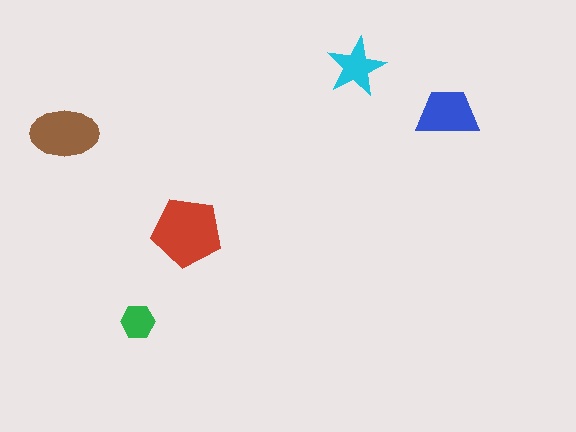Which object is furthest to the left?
The brown ellipse is leftmost.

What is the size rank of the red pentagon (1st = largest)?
1st.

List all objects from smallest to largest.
The green hexagon, the cyan star, the blue trapezoid, the brown ellipse, the red pentagon.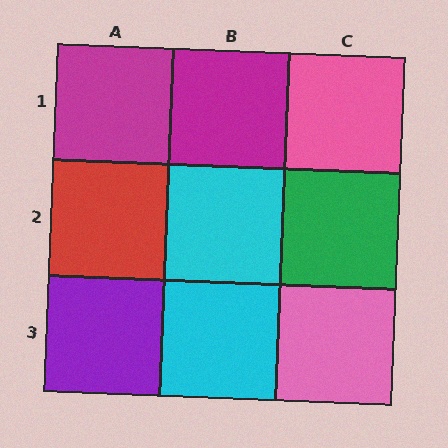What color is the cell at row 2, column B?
Cyan.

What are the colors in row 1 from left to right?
Magenta, magenta, pink.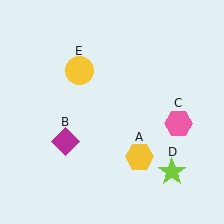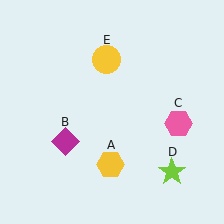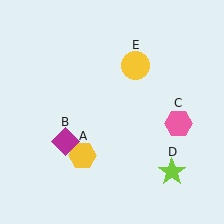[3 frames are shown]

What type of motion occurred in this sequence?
The yellow hexagon (object A), yellow circle (object E) rotated clockwise around the center of the scene.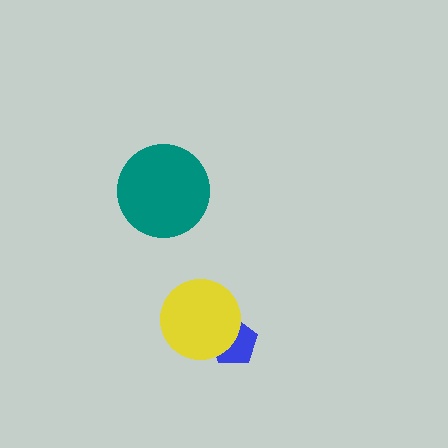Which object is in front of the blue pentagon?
The yellow circle is in front of the blue pentagon.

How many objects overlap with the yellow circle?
1 object overlaps with the yellow circle.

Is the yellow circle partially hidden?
No, no other shape covers it.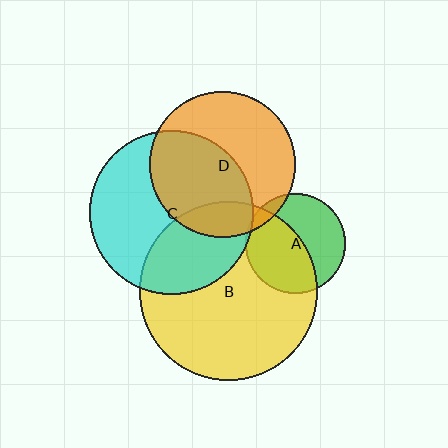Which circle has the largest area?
Circle B (yellow).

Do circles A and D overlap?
Yes.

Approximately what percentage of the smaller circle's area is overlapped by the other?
Approximately 10%.